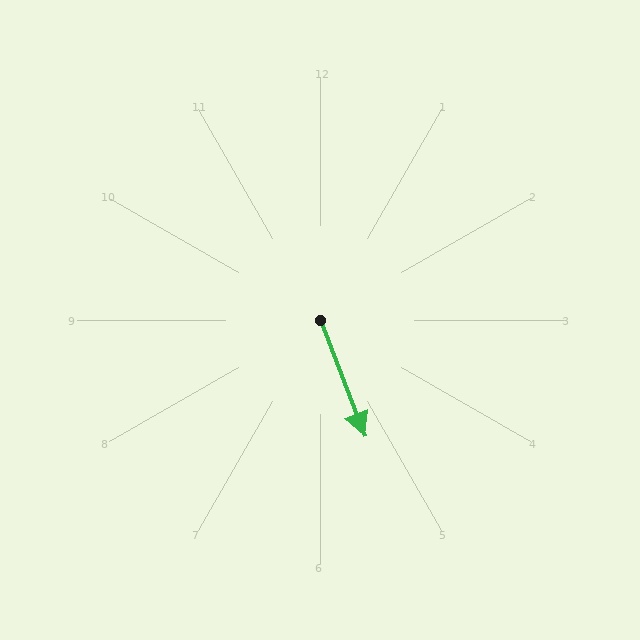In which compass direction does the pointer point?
South.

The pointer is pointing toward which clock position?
Roughly 5 o'clock.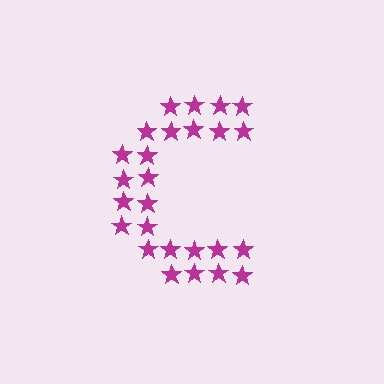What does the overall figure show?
The overall figure shows the letter C.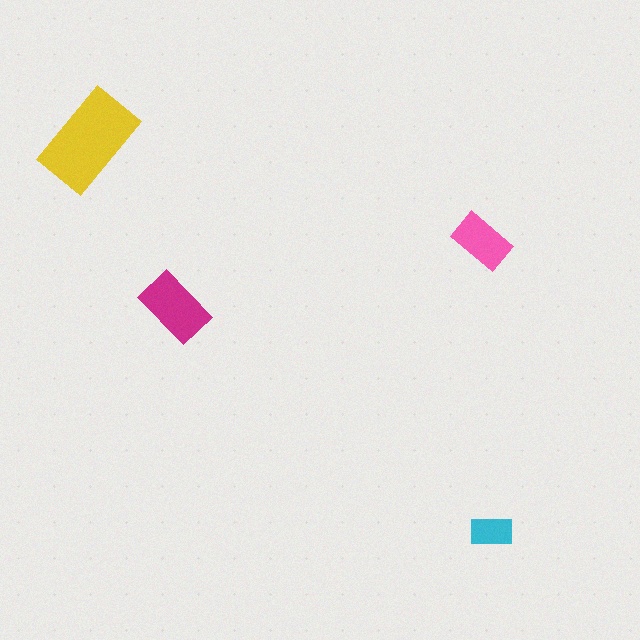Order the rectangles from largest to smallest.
the yellow one, the magenta one, the pink one, the cyan one.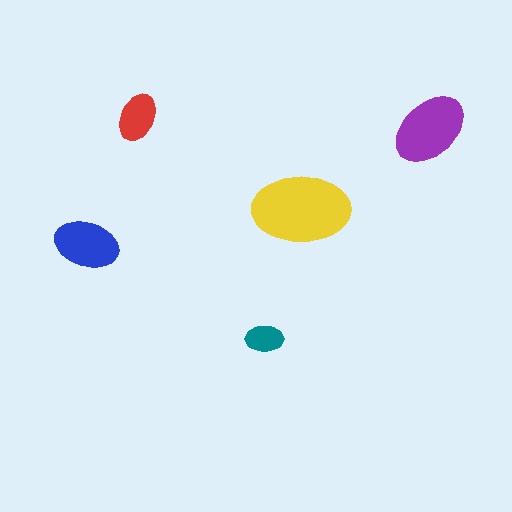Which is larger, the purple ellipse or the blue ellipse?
The purple one.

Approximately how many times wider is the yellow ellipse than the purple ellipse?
About 1.5 times wider.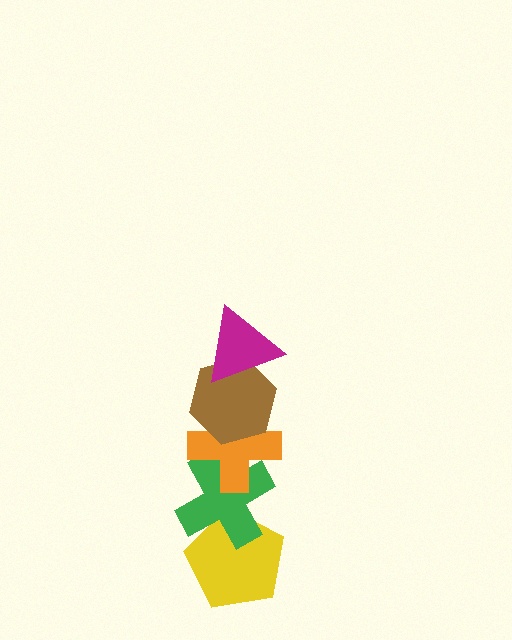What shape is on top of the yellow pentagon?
The green cross is on top of the yellow pentagon.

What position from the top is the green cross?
The green cross is 4th from the top.